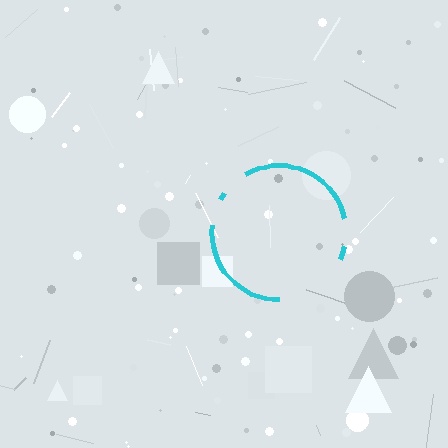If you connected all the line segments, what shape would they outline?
They would outline a circle.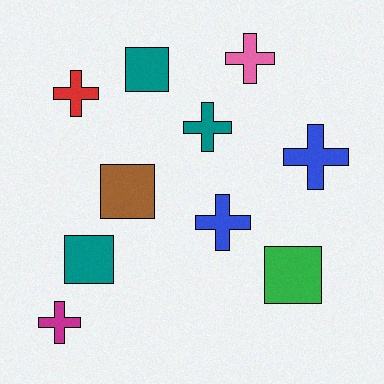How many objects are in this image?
There are 10 objects.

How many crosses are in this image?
There are 6 crosses.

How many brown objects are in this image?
There is 1 brown object.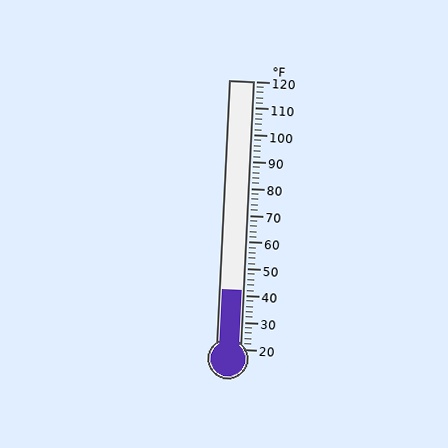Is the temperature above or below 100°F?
The temperature is below 100°F.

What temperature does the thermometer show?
The thermometer shows approximately 42°F.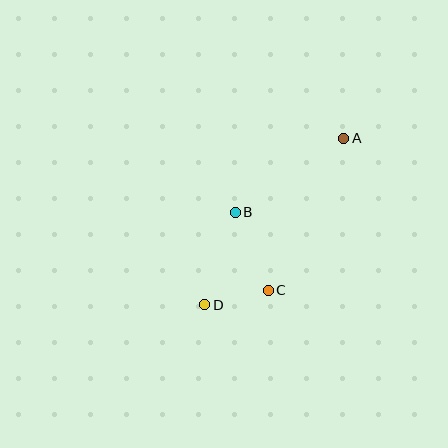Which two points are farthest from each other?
Points A and D are farthest from each other.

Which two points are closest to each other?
Points C and D are closest to each other.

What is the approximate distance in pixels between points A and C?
The distance between A and C is approximately 170 pixels.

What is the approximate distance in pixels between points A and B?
The distance between A and B is approximately 132 pixels.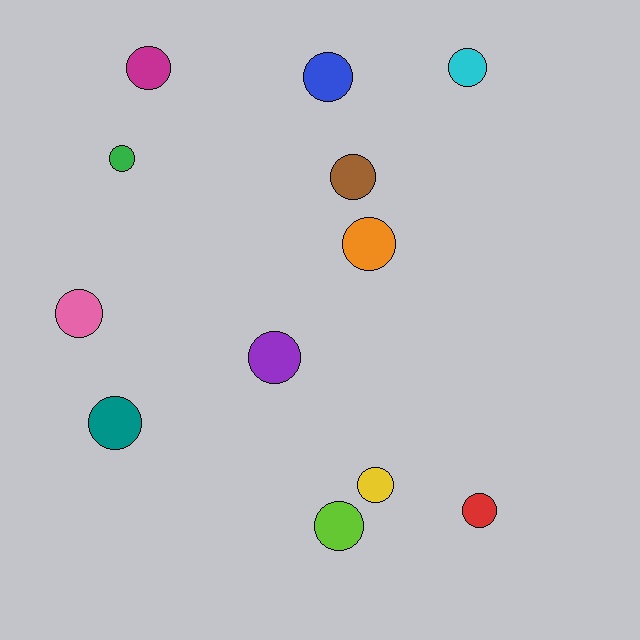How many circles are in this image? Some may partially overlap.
There are 12 circles.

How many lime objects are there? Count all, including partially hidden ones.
There is 1 lime object.